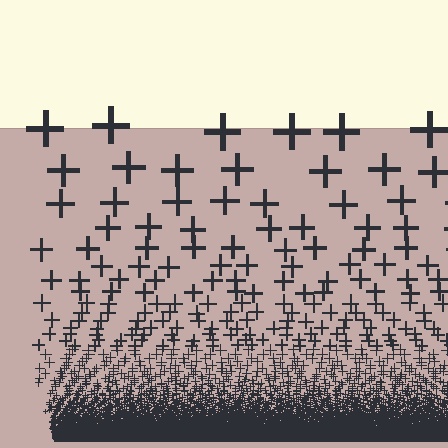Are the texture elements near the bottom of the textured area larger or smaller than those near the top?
Smaller. The gradient is inverted — elements near the bottom are smaller and denser.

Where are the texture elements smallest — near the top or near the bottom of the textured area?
Near the bottom.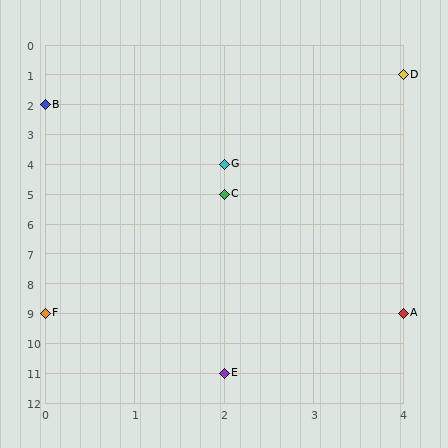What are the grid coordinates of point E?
Point E is at grid coordinates (2, 11).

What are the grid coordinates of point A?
Point A is at grid coordinates (4, 9).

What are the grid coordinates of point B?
Point B is at grid coordinates (0, 2).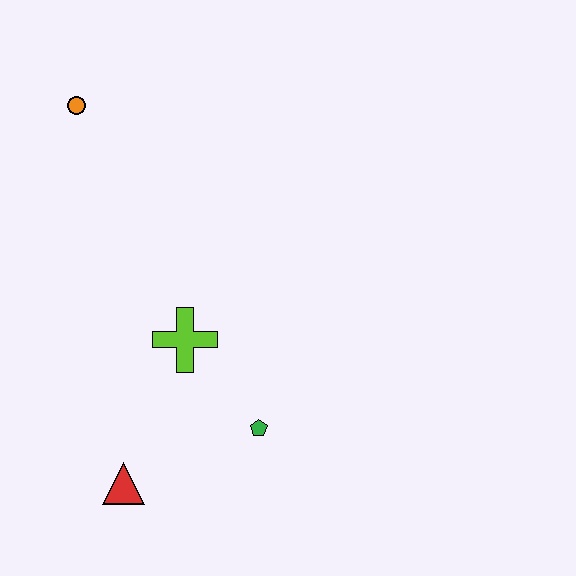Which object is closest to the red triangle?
The green pentagon is closest to the red triangle.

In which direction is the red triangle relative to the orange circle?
The red triangle is below the orange circle.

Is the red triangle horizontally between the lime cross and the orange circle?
Yes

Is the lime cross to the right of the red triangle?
Yes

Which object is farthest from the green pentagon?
The orange circle is farthest from the green pentagon.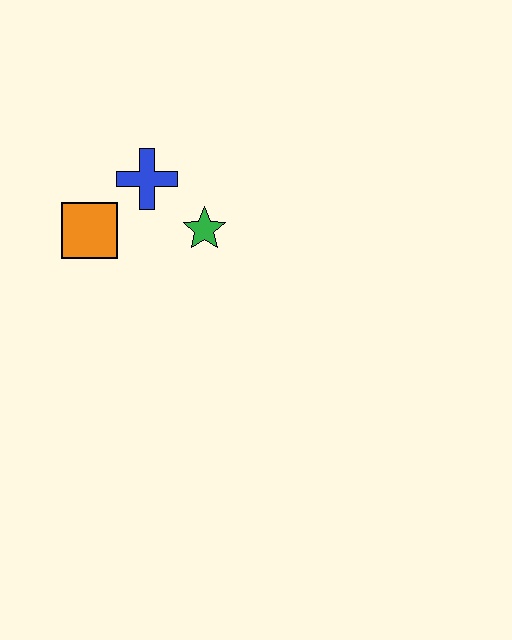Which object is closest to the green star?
The blue cross is closest to the green star.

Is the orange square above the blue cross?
No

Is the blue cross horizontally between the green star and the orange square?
Yes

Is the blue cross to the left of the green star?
Yes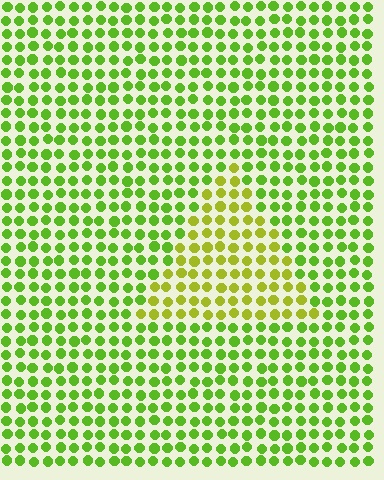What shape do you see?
I see a triangle.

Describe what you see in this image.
The image is filled with small lime elements in a uniform arrangement. A triangle-shaped region is visible where the elements are tinted to a slightly different hue, forming a subtle color boundary.